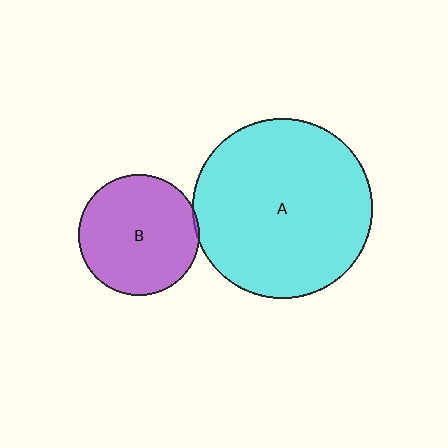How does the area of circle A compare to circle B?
Approximately 2.2 times.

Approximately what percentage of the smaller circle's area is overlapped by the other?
Approximately 5%.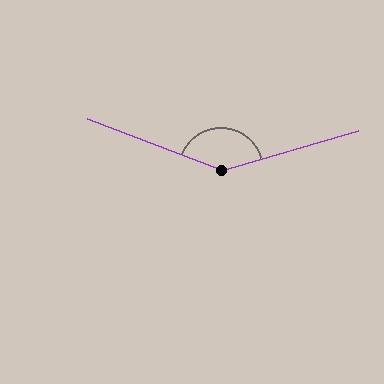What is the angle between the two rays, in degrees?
Approximately 143 degrees.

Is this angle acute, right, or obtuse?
It is obtuse.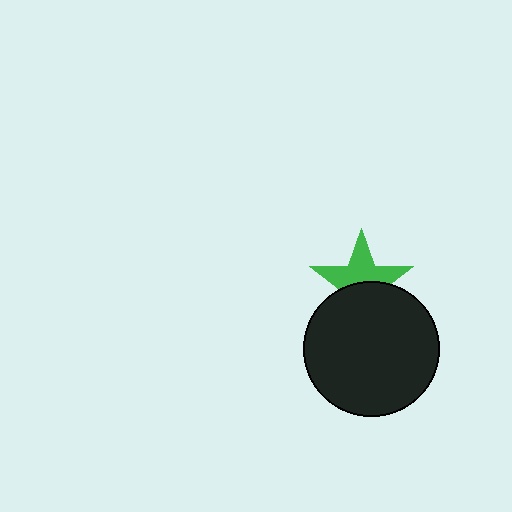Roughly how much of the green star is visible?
About half of it is visible (roughly 55%).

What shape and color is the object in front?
The object in front is a black circle.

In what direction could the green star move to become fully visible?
The green star could move up. That would shift it out from behind the black circle entirely.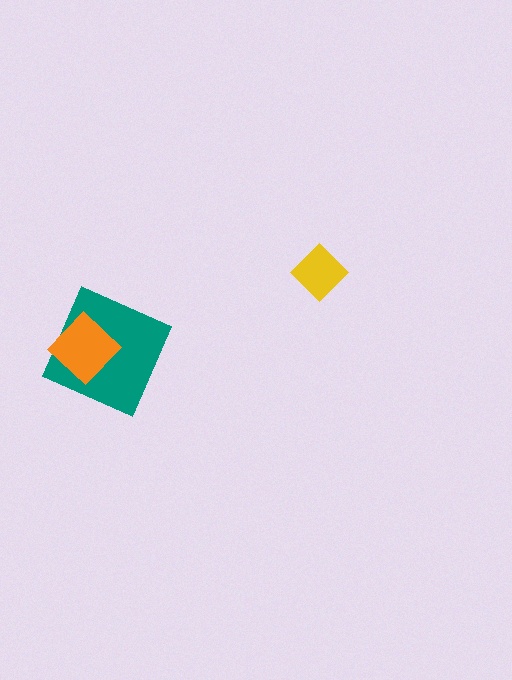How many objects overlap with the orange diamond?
1 object overlaps with the orange diamond.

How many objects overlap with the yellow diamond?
0 objects overlap with the yellow diamond.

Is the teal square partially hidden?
Yes, it is partially covered by another shape.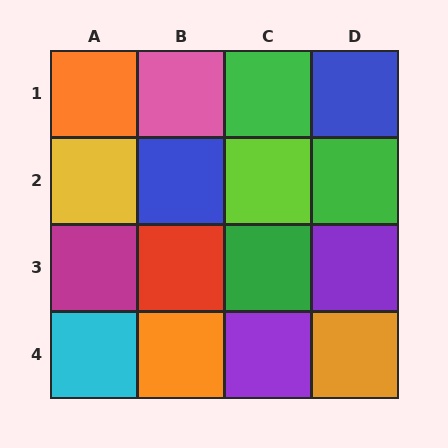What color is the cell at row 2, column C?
Lime.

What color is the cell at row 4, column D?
Orange.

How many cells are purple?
2 cells are purple.